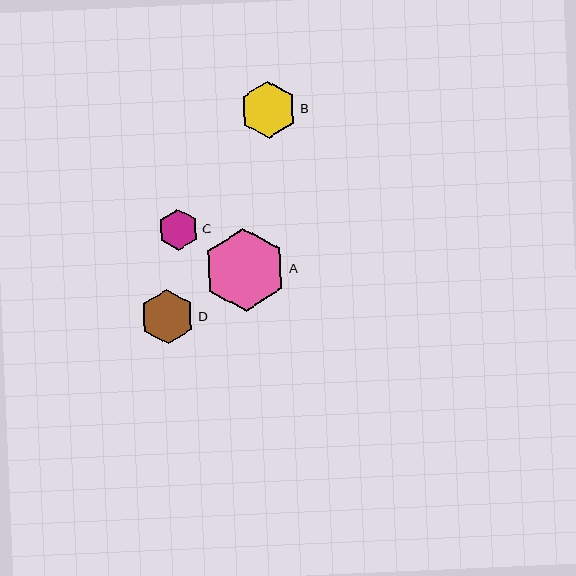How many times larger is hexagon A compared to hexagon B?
Hexagon A is approximately 1.4 times the size of hexagon B.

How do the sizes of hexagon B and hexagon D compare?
Hexagon B and hexagon D are approximately the same size.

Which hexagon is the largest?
Hexagon A is the largest with a size of approximately 83 pixels.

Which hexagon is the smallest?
Hexagon C is the smallest with a size of approximately 41 pixels.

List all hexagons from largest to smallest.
From largest to smallest: A, B, D, C.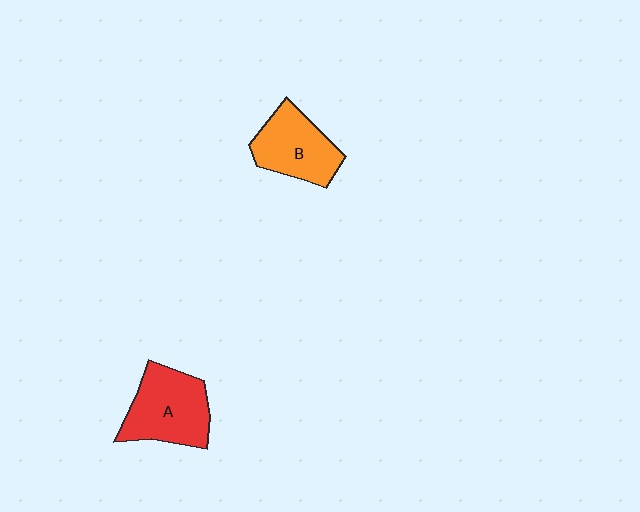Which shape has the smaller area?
Shape B (orange).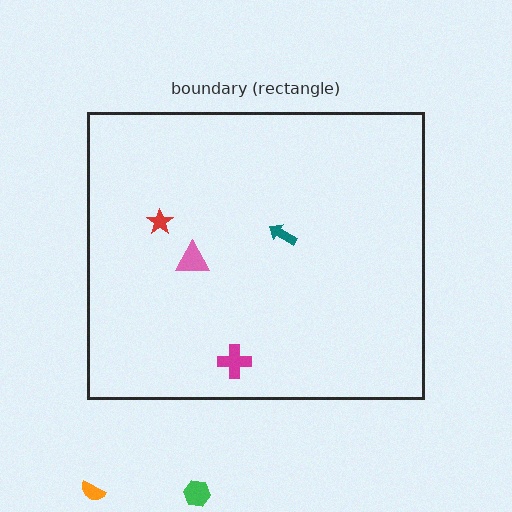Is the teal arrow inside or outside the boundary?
Inside.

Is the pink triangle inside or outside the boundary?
Inside.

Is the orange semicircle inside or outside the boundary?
Outside.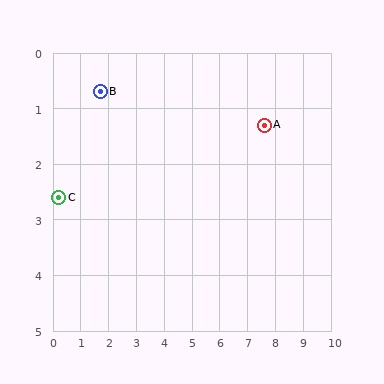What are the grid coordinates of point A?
Point A is at approximately (7.6, 1.3).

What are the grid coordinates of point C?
Point C is at approximately (0.2, 2.6).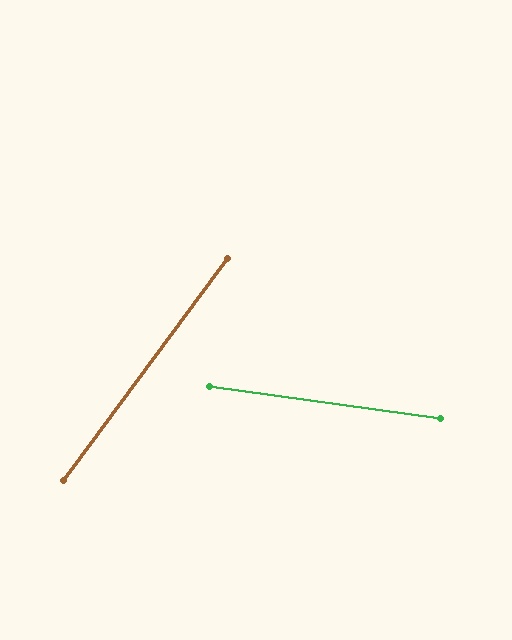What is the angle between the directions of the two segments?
Approximately 62 degrees.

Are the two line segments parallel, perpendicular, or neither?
Neither parallel nor perpendicular — they differ by about 62°.